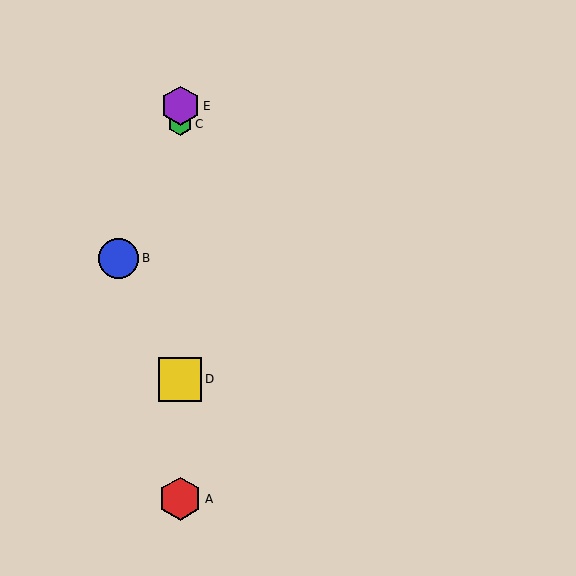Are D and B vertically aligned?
No, D is at x≈180 and B is at x≈119.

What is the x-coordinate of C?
Object C is at x≈180.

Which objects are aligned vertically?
Objects A, C, D, E are aligned vertically.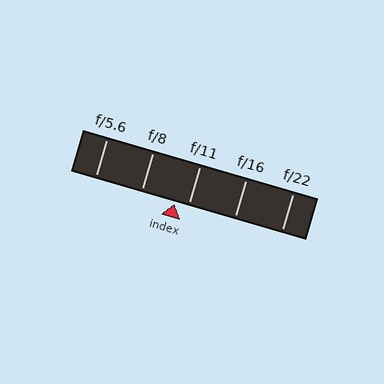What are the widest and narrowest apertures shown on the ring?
The widest aperture shown is f/5.6 and the narrowest is f/22.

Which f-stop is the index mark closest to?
The index mark is closest to f/11.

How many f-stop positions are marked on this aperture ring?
There are 5 f-stop positions marked.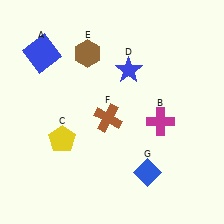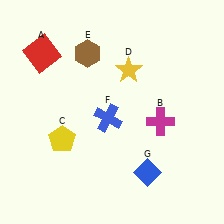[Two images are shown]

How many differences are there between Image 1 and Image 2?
There are 3 differences between the two images.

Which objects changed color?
A changed from blue to red. D changed from blue to yellow. F changed from brown to blue.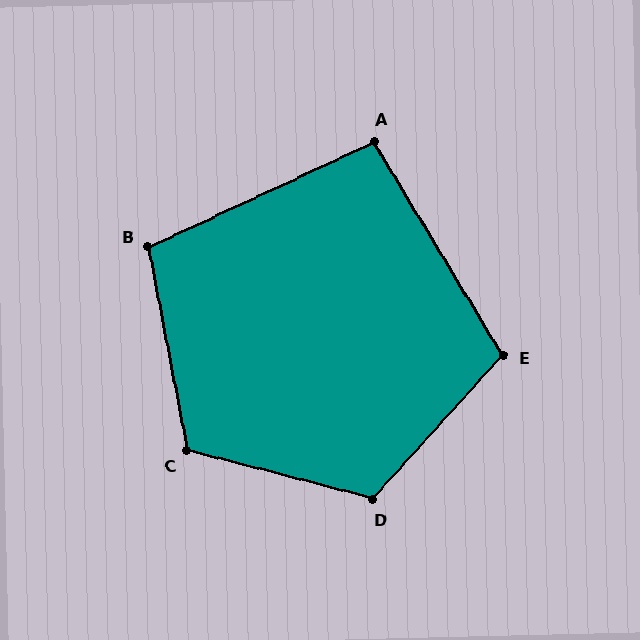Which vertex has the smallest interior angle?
A, at approximately 96 degrees.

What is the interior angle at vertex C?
Approximately 115 degrees (obtuse).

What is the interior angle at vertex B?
Approximately 104 degrees (obtuse).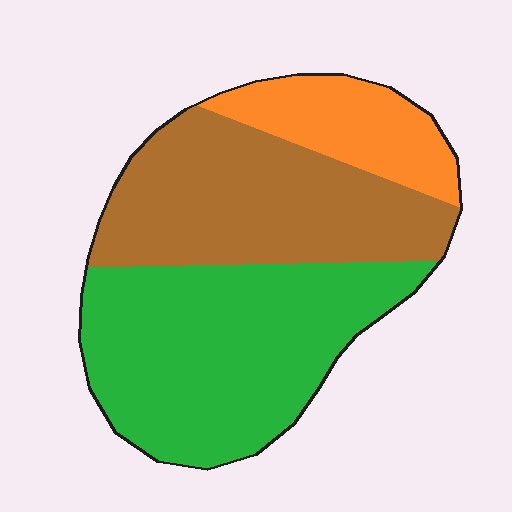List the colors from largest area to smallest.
From largest to smallest: green, brown, orange.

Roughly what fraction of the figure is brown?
Brown covers around 35% of the figure.